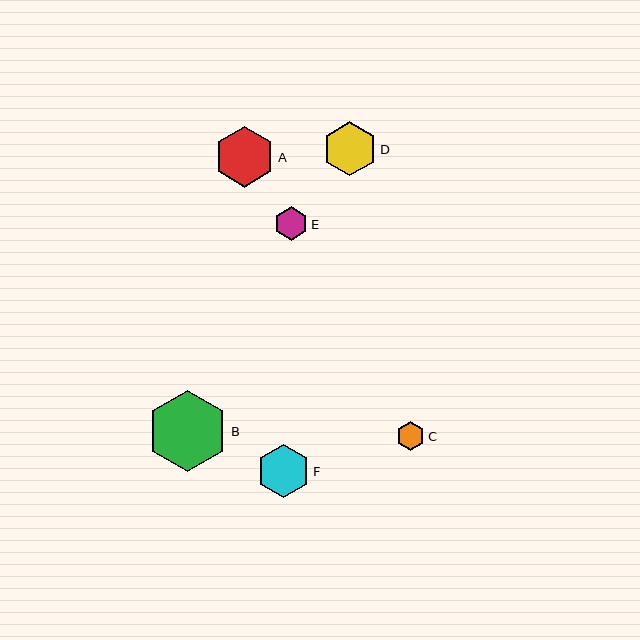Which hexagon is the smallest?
Hexagon C is the smallest with a size of approximately 28 pixels.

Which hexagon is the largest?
Hexagon B is the largest with a size of approximately 81 pixels.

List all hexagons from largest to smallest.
From largest to smallest: B, A, D, F, E, C.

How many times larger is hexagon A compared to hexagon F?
Hexagon A is approximately 1.1 times the size of hexagon F.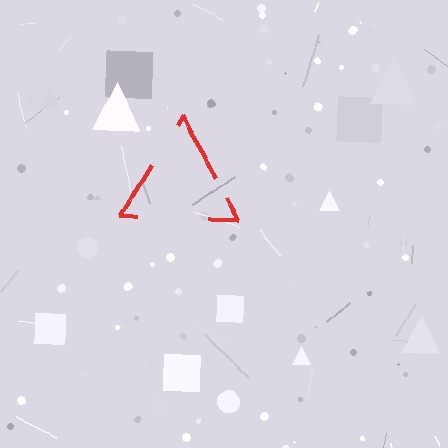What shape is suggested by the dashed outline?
The dashed outline suggests a triangle.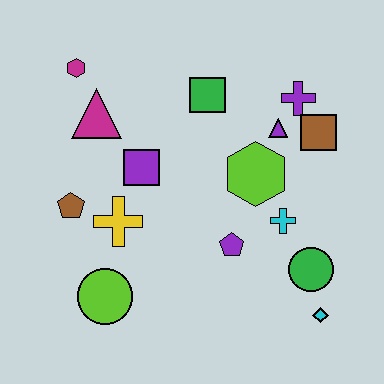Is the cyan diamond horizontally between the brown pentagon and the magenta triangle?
No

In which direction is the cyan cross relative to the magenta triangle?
The cyan cross is to the right of the magenta triangle.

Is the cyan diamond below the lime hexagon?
Yes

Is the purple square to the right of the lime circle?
Yes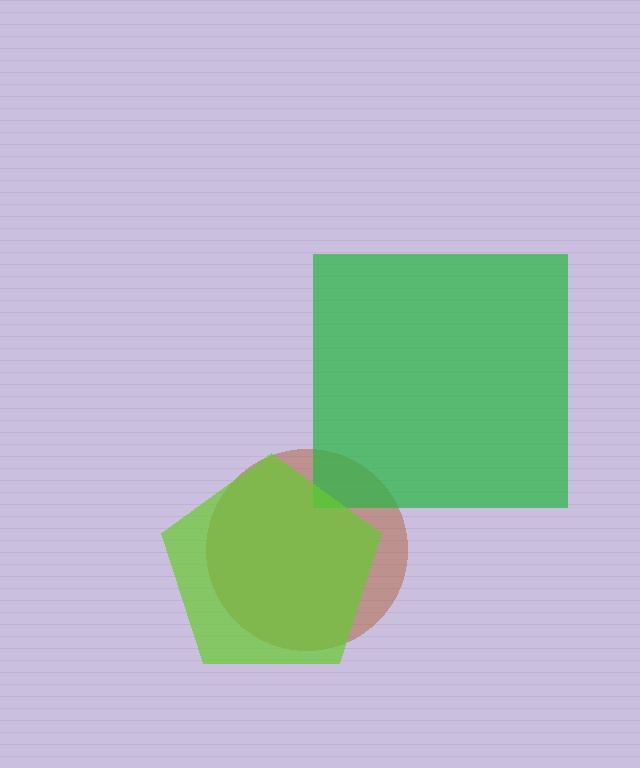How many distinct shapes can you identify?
There are 3 distinct shapes: a brown circle, a green square, a lime pentagon.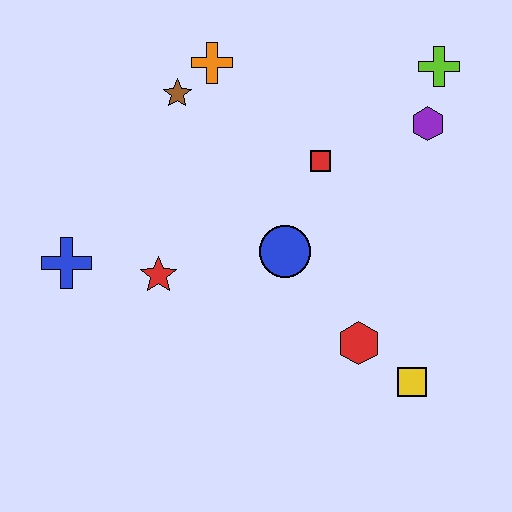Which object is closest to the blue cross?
The red star is closest to the blue cross.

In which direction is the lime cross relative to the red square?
The lime cross is to the right of the red square.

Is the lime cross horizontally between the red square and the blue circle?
No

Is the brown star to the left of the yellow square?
Yes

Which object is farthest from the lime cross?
The blue cross is farthest from the lime cross.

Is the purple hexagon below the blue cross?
No